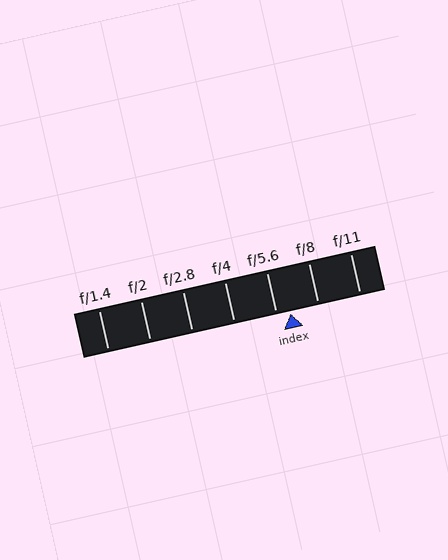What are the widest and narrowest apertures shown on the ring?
The widest aperture shown is f/1.4 and the narrowest is f/11.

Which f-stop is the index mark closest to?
The index mark is closest to f/5.6.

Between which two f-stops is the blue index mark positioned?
The index mark is between f/5.6 and f/8.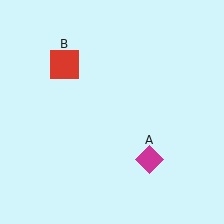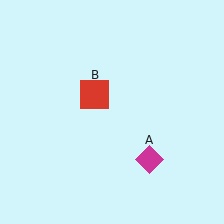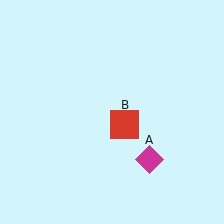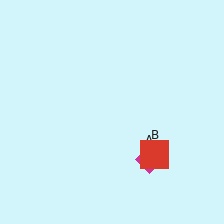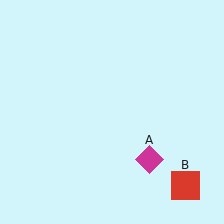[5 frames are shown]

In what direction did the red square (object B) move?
The red square (object B) moved down and to the right.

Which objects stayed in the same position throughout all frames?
Magenta diamond (object A) remained stationary.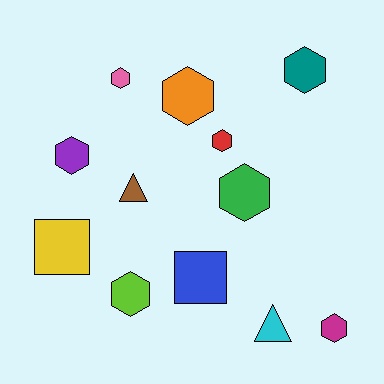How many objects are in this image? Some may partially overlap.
There are 12 objects.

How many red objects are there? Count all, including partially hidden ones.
There is 1 red object.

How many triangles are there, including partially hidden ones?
There are 2 triangles.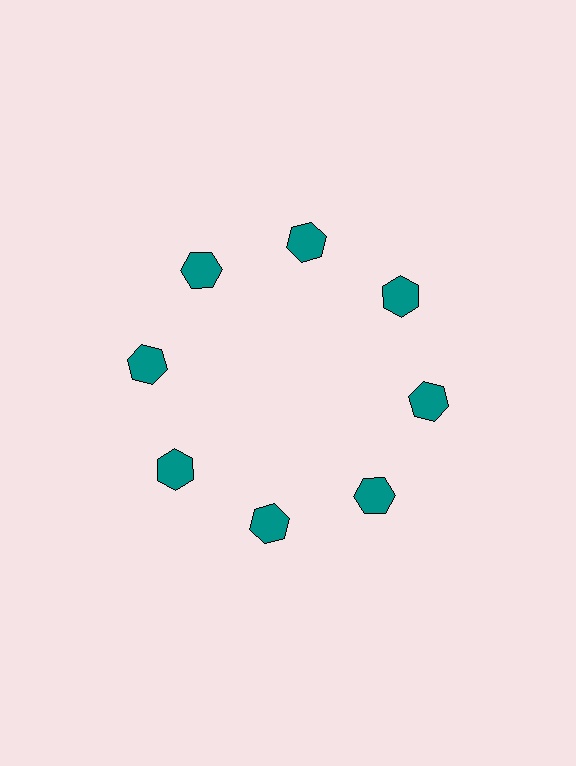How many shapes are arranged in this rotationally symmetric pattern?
There are 8 shapes, arranged in 8 groups of 1.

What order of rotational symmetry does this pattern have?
This pattern has 8-fold rotational symmetry.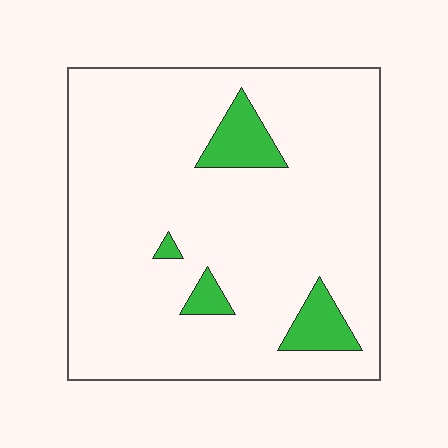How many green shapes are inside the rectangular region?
4.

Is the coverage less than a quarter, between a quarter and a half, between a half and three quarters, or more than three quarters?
Less than a quarter.